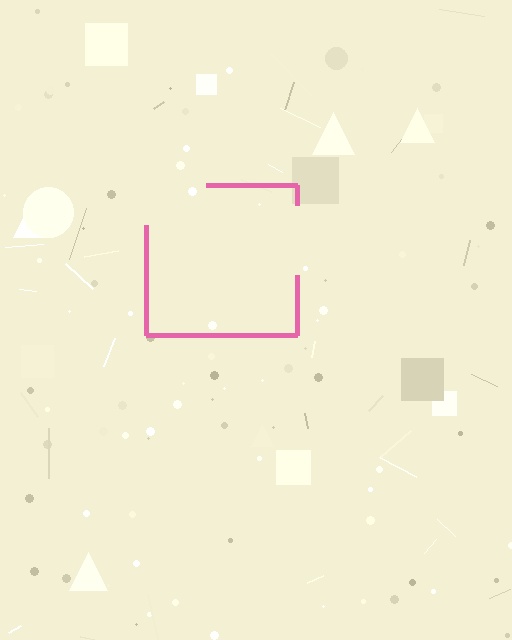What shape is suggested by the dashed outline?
The dashed outline suggests a square.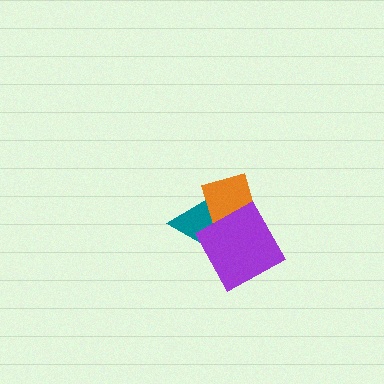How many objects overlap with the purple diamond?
2 objects overlap with the purple diamond.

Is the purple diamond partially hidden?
No, no other shape covers it.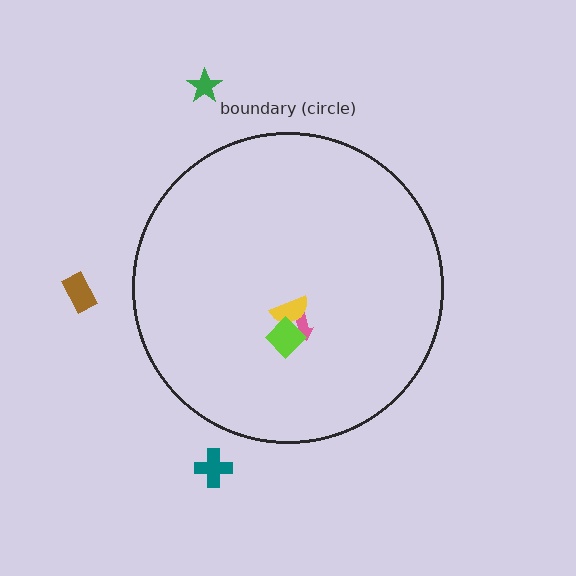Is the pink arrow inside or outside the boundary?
Inside.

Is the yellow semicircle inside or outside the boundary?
Inside.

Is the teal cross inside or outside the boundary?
Outside.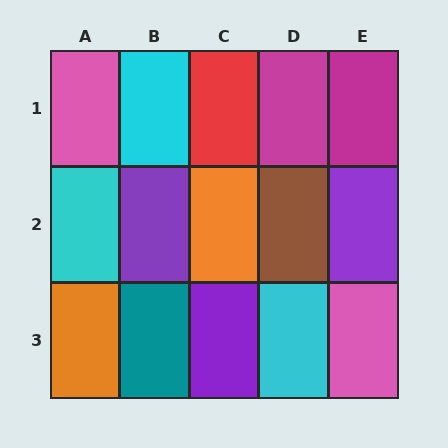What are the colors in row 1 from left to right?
Pink, cyan, red, magenta, magenta.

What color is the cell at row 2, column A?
Cyan.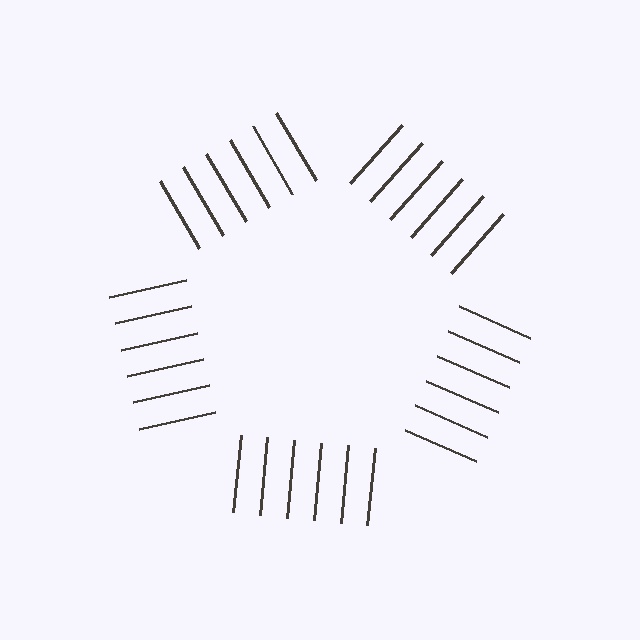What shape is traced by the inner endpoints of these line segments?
An illusory pentagon — the line segments terminate on its edges but no continuous stroke is drawn.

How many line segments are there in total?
30 — 6 along each of the 5 edges.